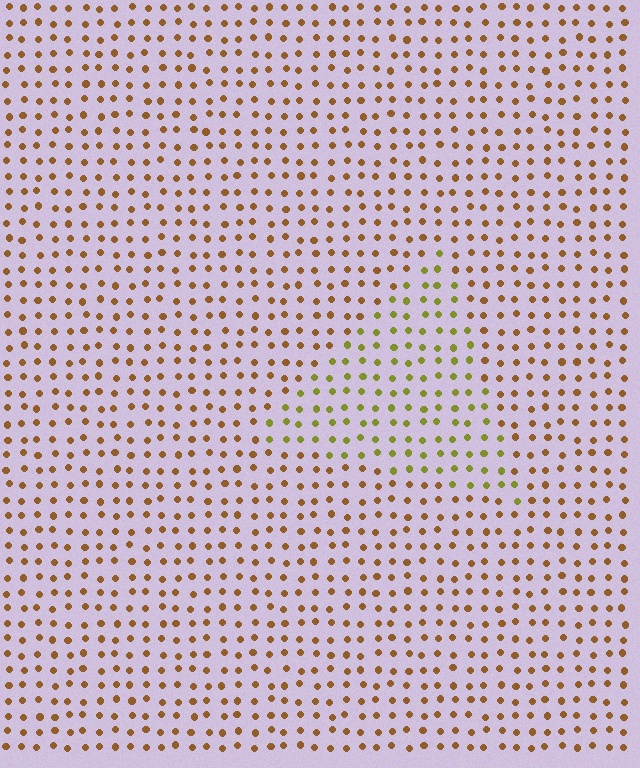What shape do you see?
I see a triangle.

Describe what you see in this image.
The image is filled with small brown elements in a uniform arrangement. A triangle-shaped region is visible where the elements are tinted to a slightly different hue, forming a subtle color boundary.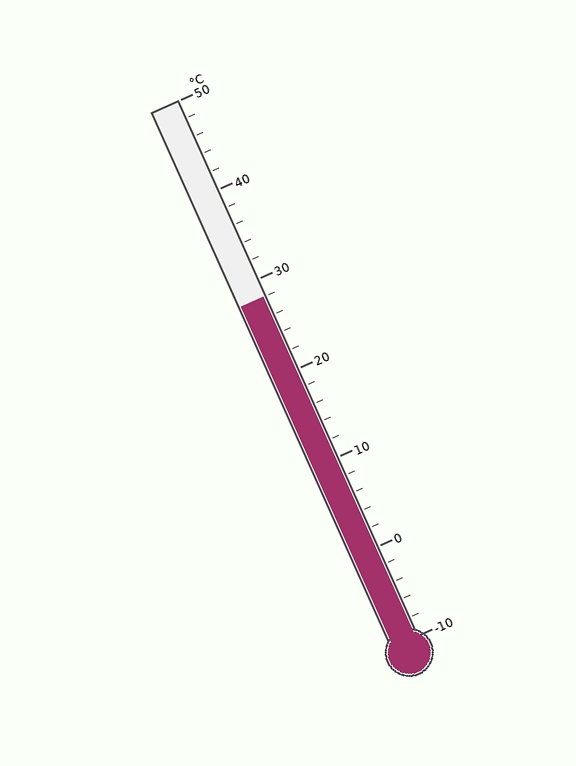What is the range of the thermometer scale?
The thermometer scale ranges from -10°C to 50°C.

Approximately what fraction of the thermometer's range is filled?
The thermometer is filled to approximately 65% of its range.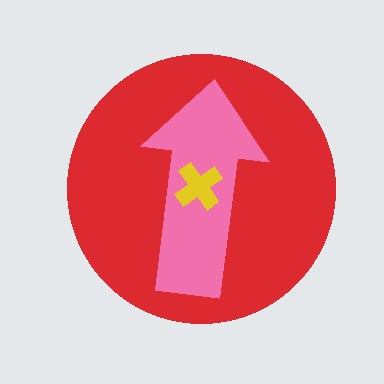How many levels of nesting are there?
3.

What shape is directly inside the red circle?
The pink arrow.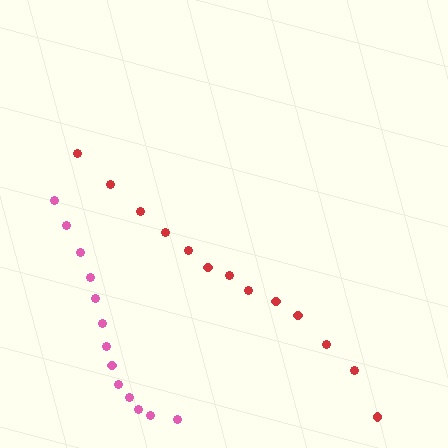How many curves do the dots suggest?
There are 2 distinct paths.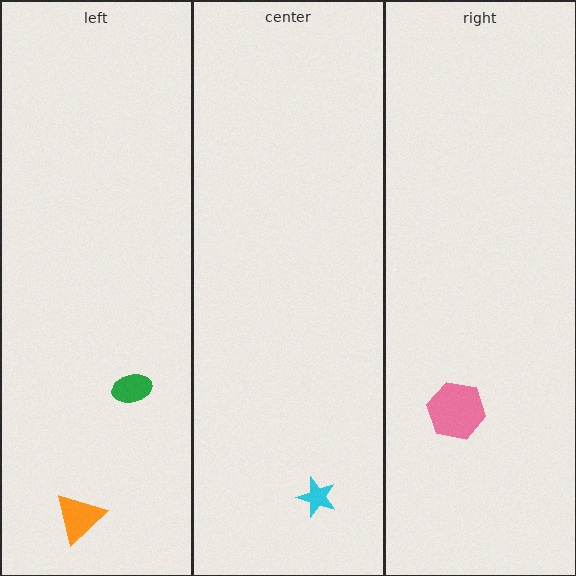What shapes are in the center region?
The cyan star.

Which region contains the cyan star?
The center region.